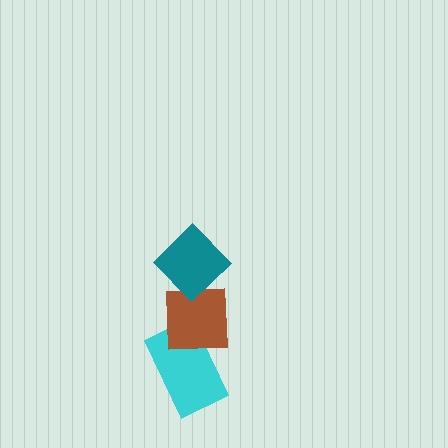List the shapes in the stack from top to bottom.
From top to bottom: the teal diamond, the brown square, the cyan rectangle.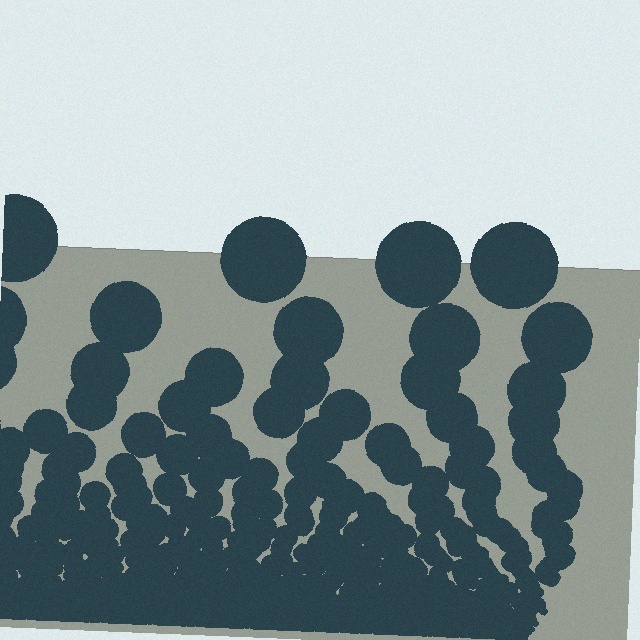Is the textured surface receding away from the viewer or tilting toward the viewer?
The surface appears to tilt toward the viewer. Texture elements get larger and sparser toward the top.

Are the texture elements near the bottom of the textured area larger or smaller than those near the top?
Smaller. The gradient is inverted — elements near the bottom are smaller and denser.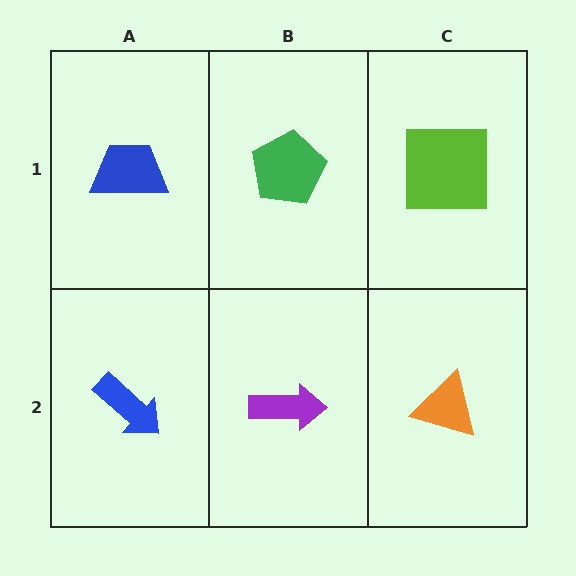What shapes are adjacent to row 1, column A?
A blue arrow (row 2, column A), a green pentagon (row 1, column B).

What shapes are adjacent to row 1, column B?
A purple arrow (row 2, column B), a blue trapezoid (row 1, column A), a lime square (row 1, column C).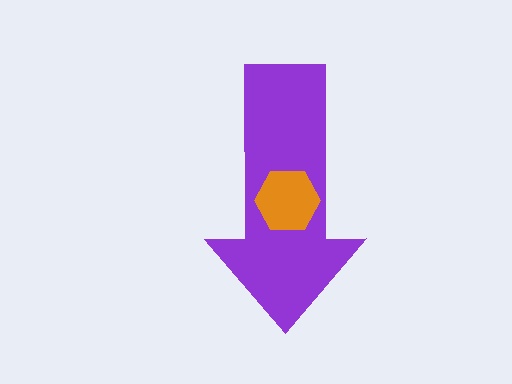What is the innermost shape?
The orange hexagon.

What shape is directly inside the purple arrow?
The orange hexagon.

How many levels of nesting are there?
2.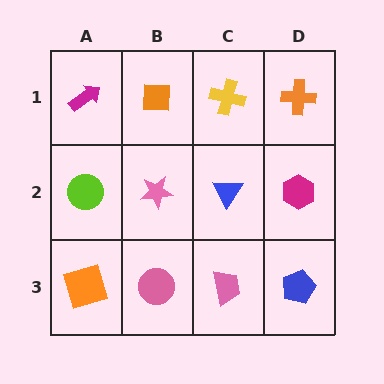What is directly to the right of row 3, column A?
A pink circle.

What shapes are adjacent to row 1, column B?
A pink star (row 2, column B), a magenta arrow (row 1, column A), a yellow cross (row 1, column C).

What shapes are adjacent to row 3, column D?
A magenta hexagon (row 2, column D), a pink trapezoid (row 3, column C).